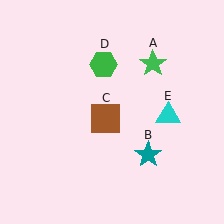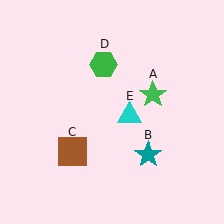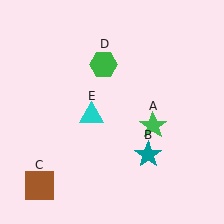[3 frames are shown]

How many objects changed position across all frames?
3 objects changed position: green star (object A), brown square (object C), cyan triangle (object E).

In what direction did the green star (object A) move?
The green star (object A) moved down.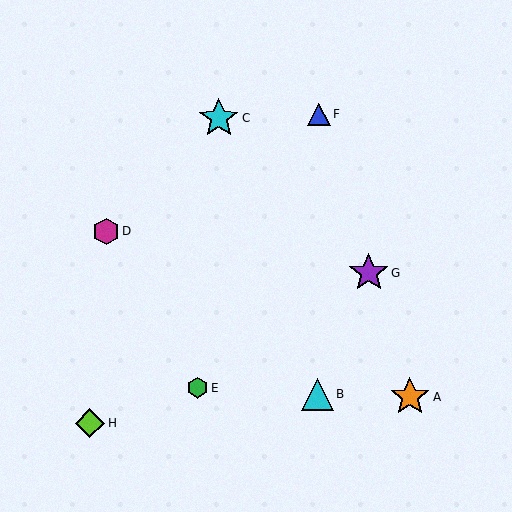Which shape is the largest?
The cyan star (labeled C) is the largest.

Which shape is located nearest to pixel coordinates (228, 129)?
The cyan star (labeled C) at (219, 118) is nearest to that location.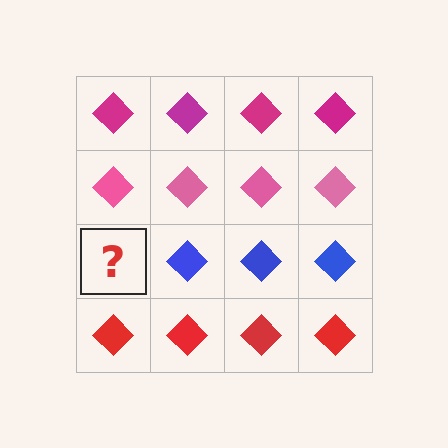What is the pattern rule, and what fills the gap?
The rule is that each row has a consistent color. The gap should be filled with a blue diamond.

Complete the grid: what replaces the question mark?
The question mark should be replaced with a blue diamond.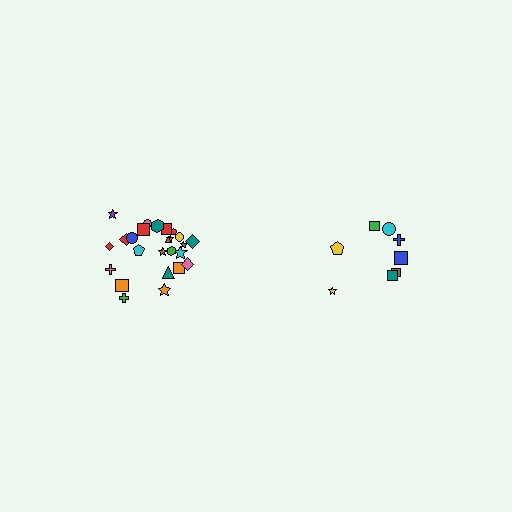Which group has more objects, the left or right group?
The left group.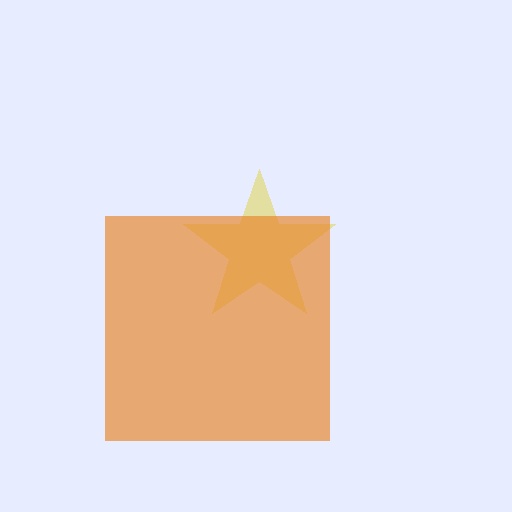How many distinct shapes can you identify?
There are 2 distinct shapes: a yellow star, an orange square.